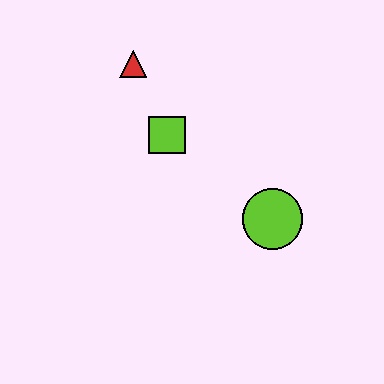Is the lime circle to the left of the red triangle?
No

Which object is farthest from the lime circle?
The red triangle is farthest from the lime circle.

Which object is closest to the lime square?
The red triangle is closest to the lime square.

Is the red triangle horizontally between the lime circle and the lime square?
No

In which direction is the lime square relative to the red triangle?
The lime square is below the red triangle.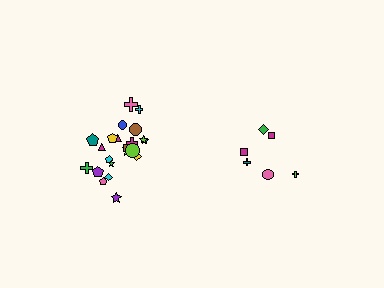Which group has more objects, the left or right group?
The left group.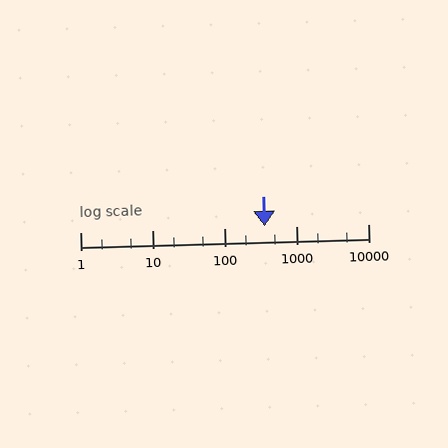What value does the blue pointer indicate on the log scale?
The pointer indicates approximately 360.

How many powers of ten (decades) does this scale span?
The scale spans 4 decades, from 1 to 10000.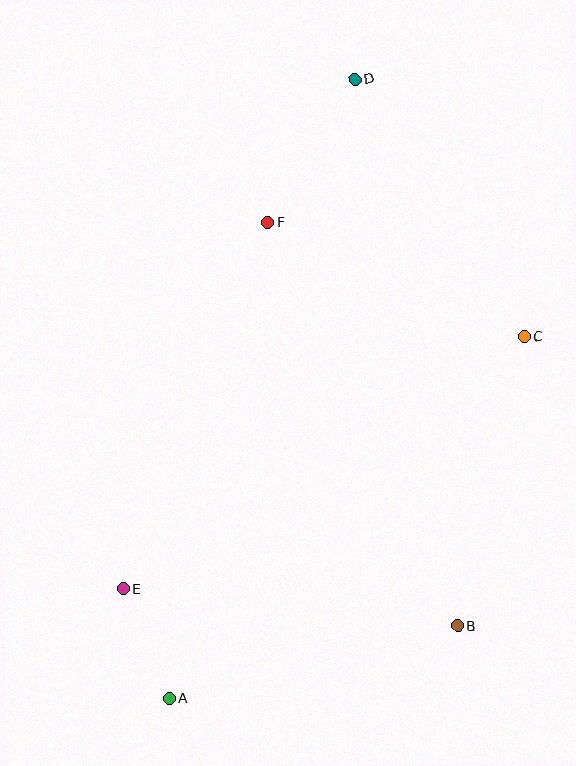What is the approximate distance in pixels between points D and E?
The distance between D and E is approximately 560 pixels.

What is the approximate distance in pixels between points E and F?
The distance between E and F is approximately 394 pixels.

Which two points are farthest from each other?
Points A and D are farthest from each other.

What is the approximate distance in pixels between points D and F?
The distance between D and F is approximately 168 pixels.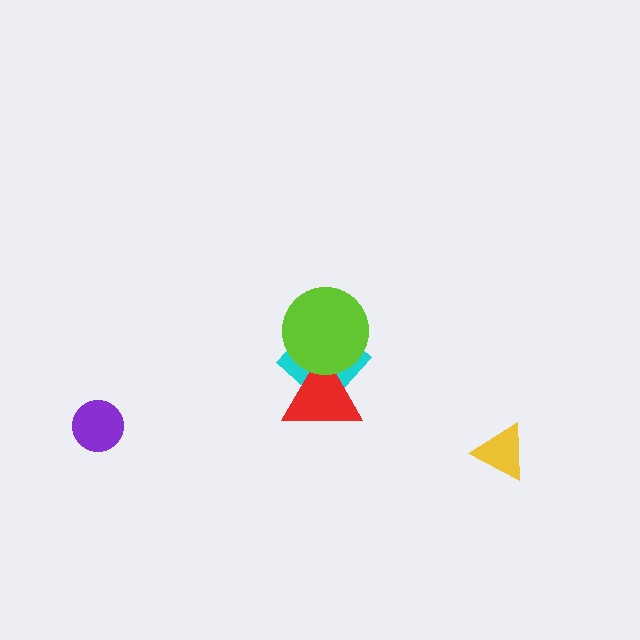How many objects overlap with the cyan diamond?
2 objects overlap with the cyan diamond.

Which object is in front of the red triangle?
The lime circle is in front of the red triangle.